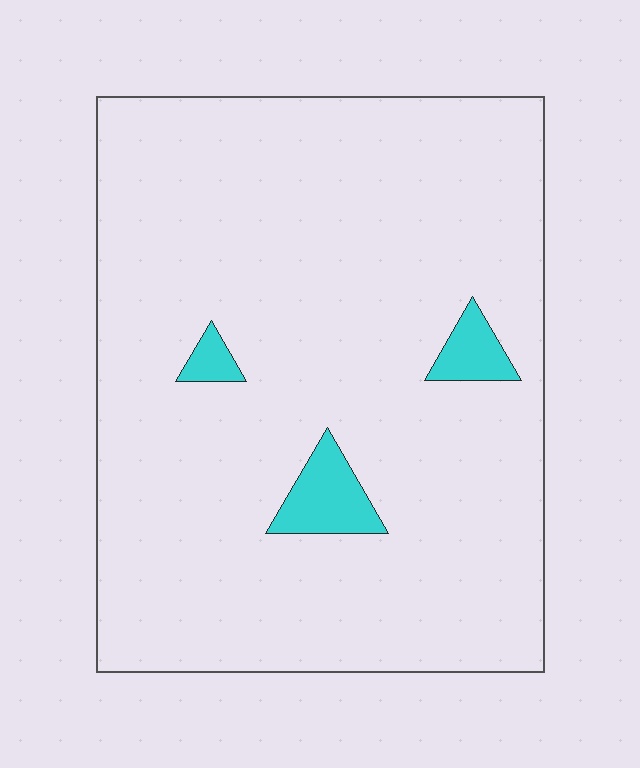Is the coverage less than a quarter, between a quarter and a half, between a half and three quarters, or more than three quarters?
Less than a quarter.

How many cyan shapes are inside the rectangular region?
3.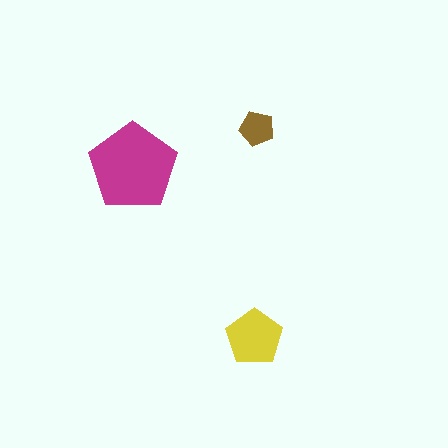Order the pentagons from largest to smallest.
the magenta one, the yellow one, the brown one.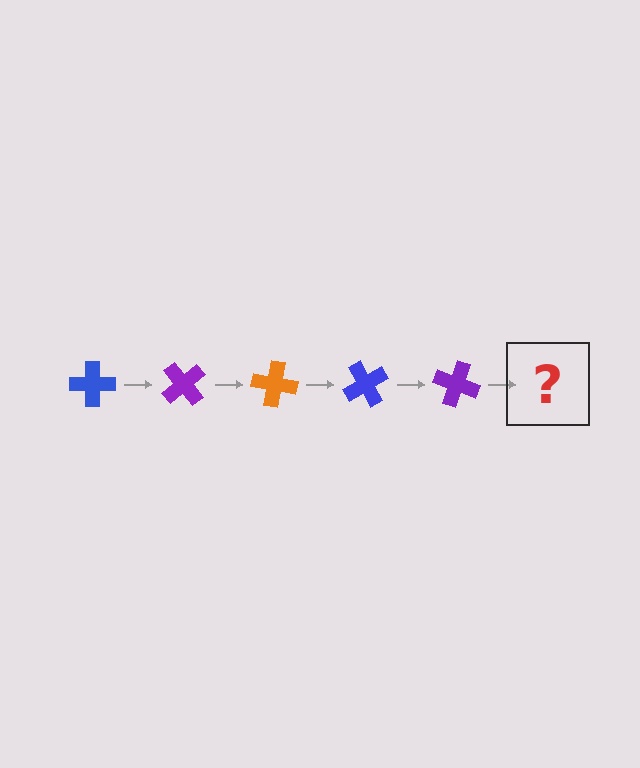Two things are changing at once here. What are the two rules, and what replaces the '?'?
The two rules are that it rotates 50 degrees each step and the color cycles through blue, purple, and orange. The '?' should be an orange cross, rotated 250 degrees from the start.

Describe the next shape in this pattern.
It should be an orange cross, rotated 250 degrees from the start.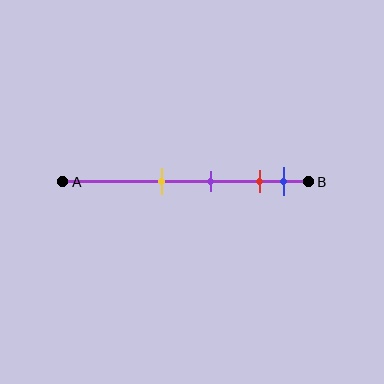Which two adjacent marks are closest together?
The red and blue marks are the closest adjacent pair.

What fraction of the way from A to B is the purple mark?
The purple mark is approximately 60% (0.6) of the way from A to B.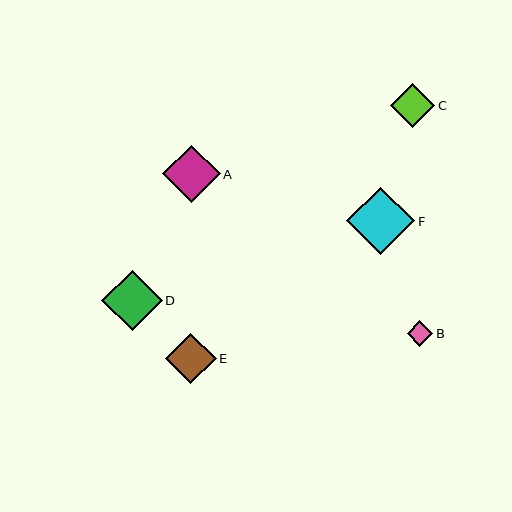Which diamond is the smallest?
Diamond B is the smallest with a size of approximately 26 pixels.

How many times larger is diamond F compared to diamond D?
Diamond F is approximately 1.1 times the size of diamond D.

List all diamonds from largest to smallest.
From largest to smallest: F, D, A, E, C, B.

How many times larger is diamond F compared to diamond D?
Diamond F is approximately 1.1 times the size of diamond D.